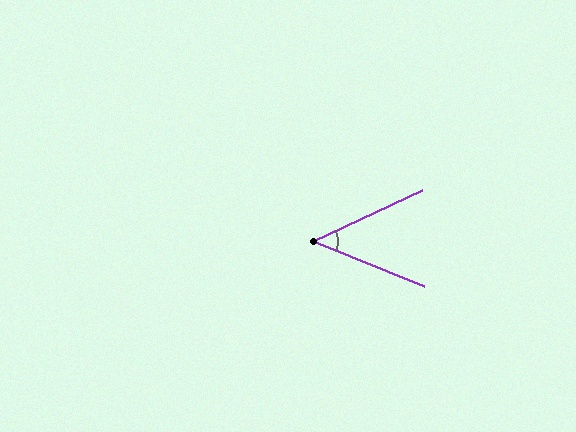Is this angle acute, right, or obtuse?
It is acute.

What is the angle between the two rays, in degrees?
Approximately 47 degrees.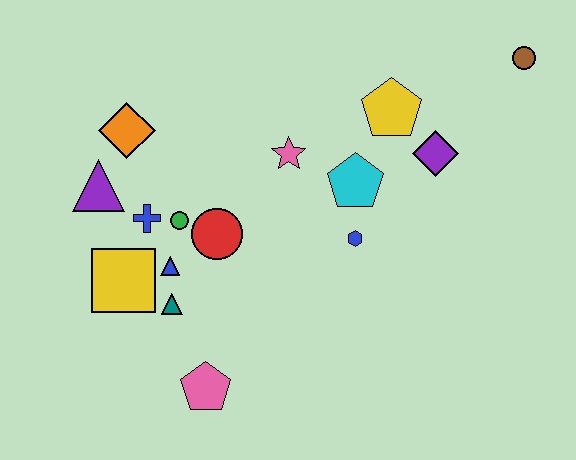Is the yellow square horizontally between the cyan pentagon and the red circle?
No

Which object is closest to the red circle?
The green circle is closest to the red circle.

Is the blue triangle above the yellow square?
Yes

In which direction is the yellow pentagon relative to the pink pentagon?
The yellow pentagon is above the pink pentagon.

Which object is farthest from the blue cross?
The brown circle is farthest from the blue cross.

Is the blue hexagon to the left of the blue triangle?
No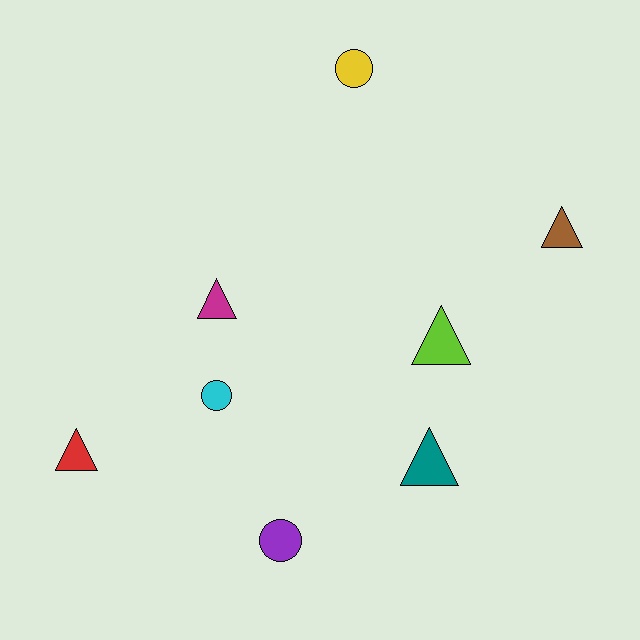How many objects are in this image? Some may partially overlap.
There are 8 objects.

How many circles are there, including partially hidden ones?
There are 3 circles.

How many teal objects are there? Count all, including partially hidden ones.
There is 1 teal object.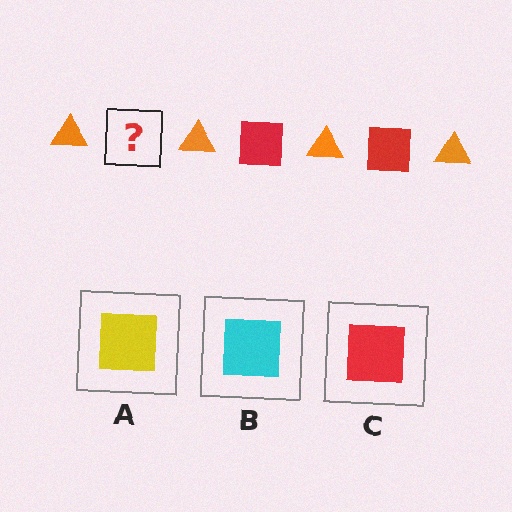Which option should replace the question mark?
Option C.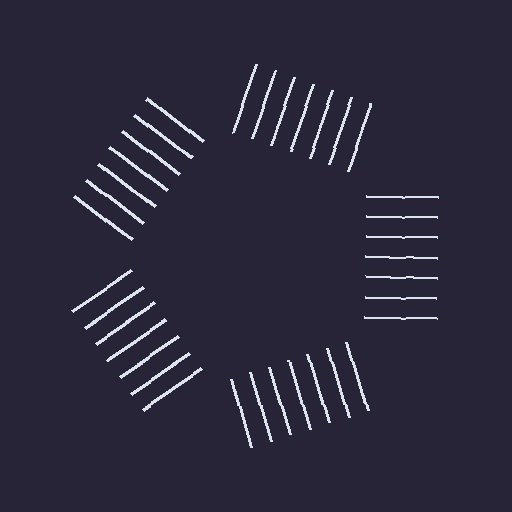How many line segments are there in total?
35 — 7 along each of the 5 edges.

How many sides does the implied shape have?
5 sides — the line-ends trace a pentagon.